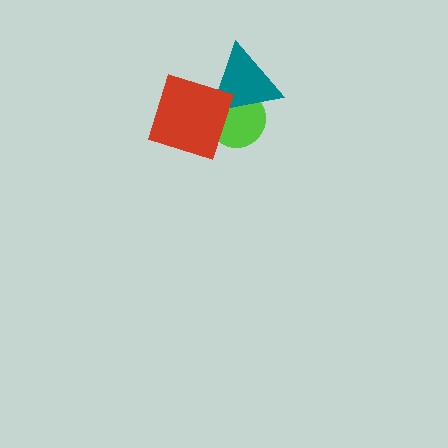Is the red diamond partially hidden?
No, no other shape covers it.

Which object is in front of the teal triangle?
The red diamond is in front of the teal triangle.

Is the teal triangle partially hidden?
Yes, it is partially covered by another shape.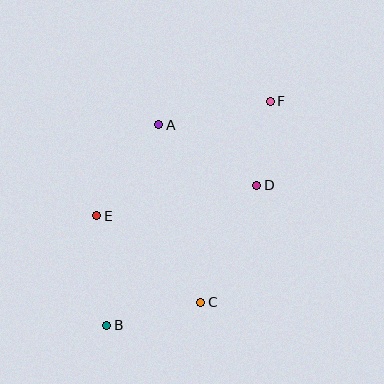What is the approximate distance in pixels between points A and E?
The distance between A and E is approximately 110 pixels.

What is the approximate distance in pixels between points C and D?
The distance between C and D is approximately 130 pixels.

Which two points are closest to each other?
Points D and F are closest to each other.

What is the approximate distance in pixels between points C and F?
The distance between C and F is approximately 213 pixels.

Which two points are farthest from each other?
Points B and F are farthest from each other.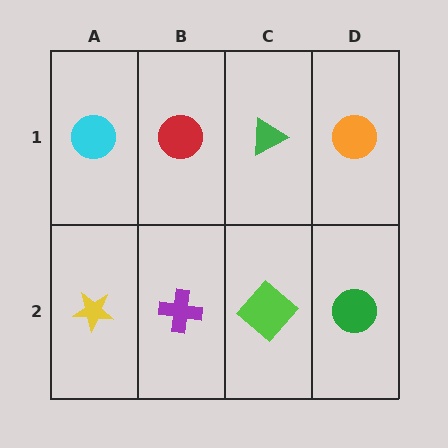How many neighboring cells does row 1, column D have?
2.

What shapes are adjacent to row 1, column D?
A green circle (row 2, column D), a green triangle (row 1, column C).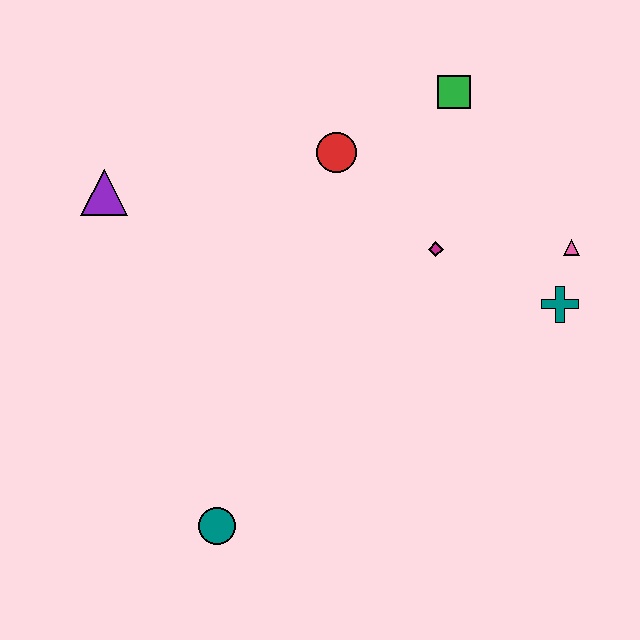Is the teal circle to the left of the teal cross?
Yes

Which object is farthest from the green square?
The teal circle is farthest from the green square.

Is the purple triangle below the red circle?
Yes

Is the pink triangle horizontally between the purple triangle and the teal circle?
No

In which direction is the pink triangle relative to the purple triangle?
The pink triangle is to the right of the purple triangle.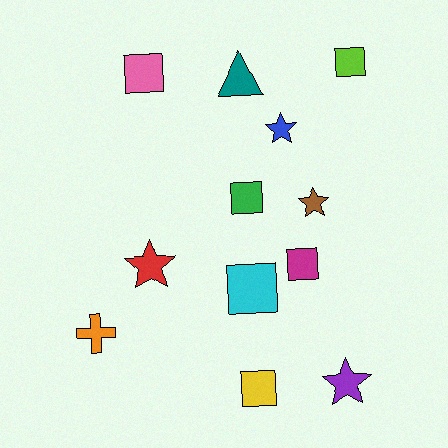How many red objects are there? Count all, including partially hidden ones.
There is 1 red object.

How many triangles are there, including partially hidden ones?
There is 1 triangle.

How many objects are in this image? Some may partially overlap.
There are 12 objects.